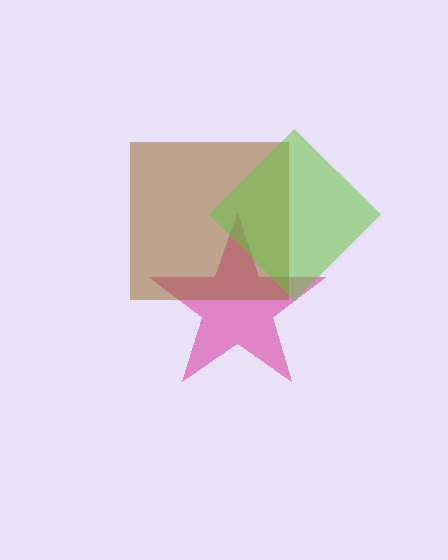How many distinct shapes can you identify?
There are 3 distinct shapes: a magenta star, a brown square, a lime diamond.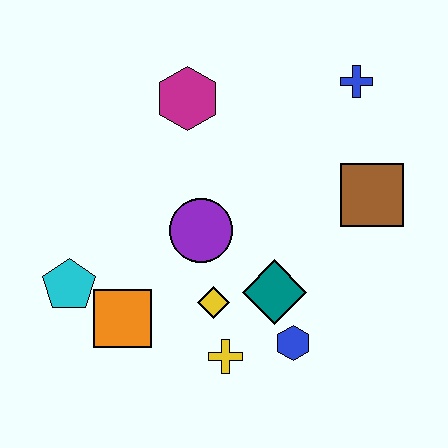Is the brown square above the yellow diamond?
Yes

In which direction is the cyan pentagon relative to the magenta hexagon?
The cyan pentagon is below the magenta hexagon.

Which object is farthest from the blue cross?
The cyan pentagon is farthest from the blue cross.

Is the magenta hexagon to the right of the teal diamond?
No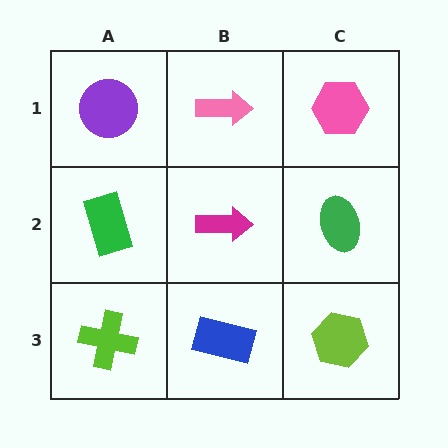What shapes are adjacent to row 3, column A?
A green rectangle (row 2, column A), a blue rectangle (row 3, column B).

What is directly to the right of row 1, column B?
A pink hexagon.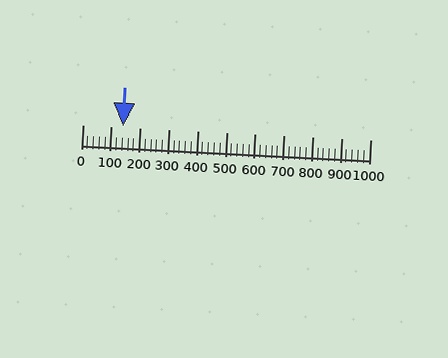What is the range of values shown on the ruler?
The ruler shows values from 0 to 1000.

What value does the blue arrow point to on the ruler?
The blue arrow points to approximately 140.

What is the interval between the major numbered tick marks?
The major tick marks are spaced 100 units apart.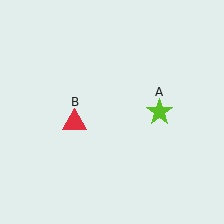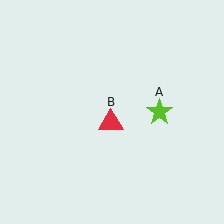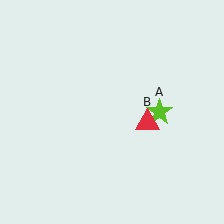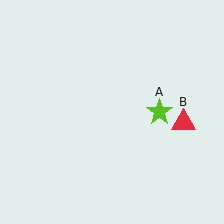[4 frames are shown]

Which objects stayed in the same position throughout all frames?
Lime star (object A) remained stationary.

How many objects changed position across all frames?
1 object changed position: red triangle (object B).